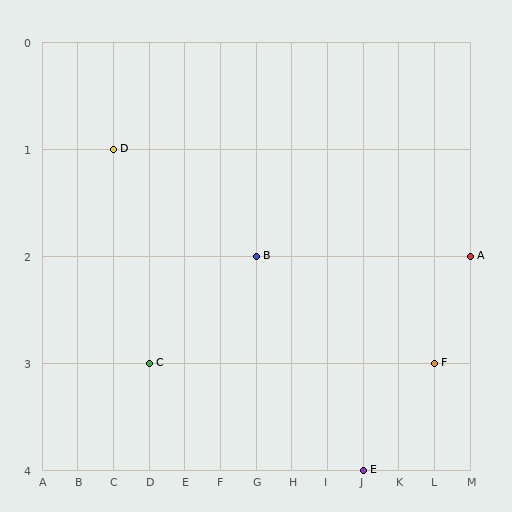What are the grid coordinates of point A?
Point A is at grid coordinates (M, 2).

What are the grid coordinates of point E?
Point E is at grid coordinates (J, 4).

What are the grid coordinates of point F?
Point F is at grid coordinates (L, 3).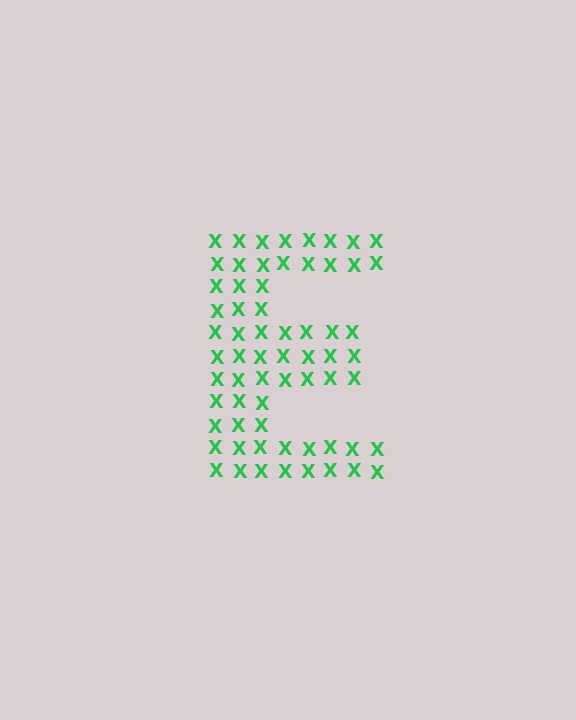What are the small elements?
The small elements are letter X's.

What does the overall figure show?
The overall figure shows the letter E.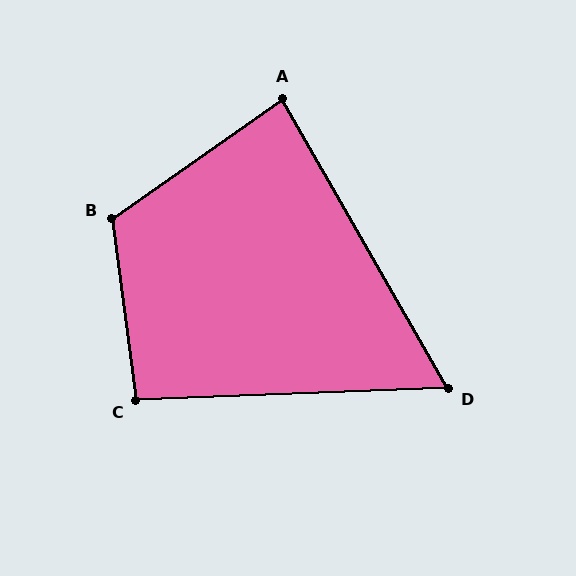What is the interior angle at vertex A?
Approximately 85 degrees (acute).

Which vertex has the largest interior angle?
B, at approximately 118 degrees.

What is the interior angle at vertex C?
Approximately 95 degrees (obtuse).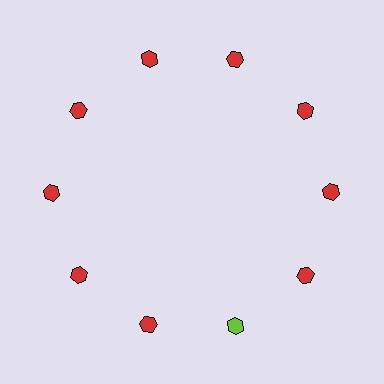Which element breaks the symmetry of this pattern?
The lime hexagon at roughly the 5 o'clock position breaks the symmetry. All other shapes are red hexagons.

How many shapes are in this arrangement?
There are 10 shapes arranged in a ring pattern.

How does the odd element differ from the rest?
It has a different color: lime instead of red.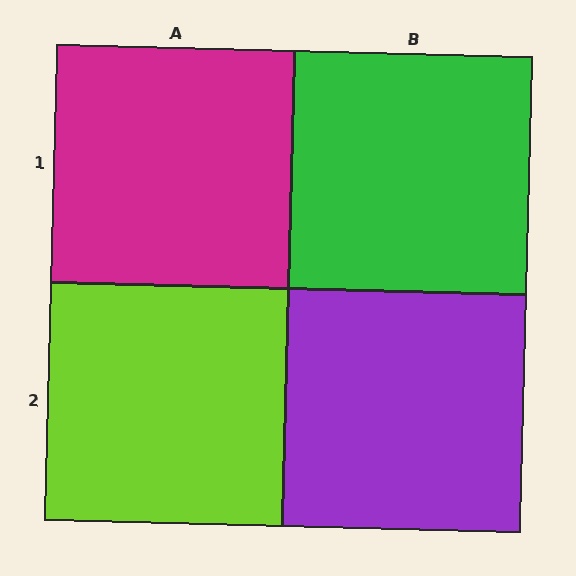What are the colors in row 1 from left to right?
Magenta, green.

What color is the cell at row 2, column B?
Purple.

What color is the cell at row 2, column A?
Lime.